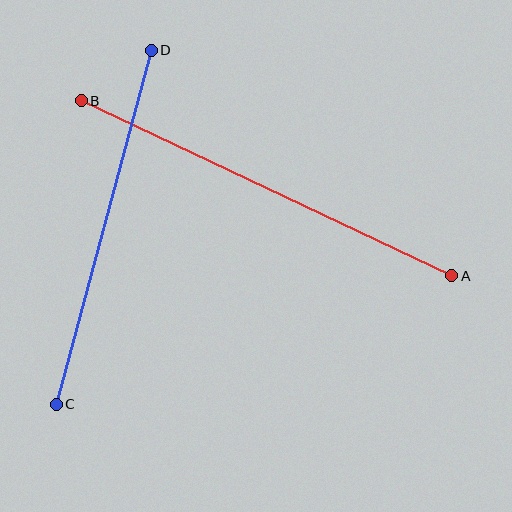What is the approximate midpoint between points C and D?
The midpoint is at approximately (104, 227) pixels.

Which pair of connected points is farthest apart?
Points A and B are farthest apart.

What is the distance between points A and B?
The distance is approximately 410 pixels.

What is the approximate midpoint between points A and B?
The midpoint is at approximately (266, 188) pixels.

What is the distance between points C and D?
The distance is approximately 367 pixels.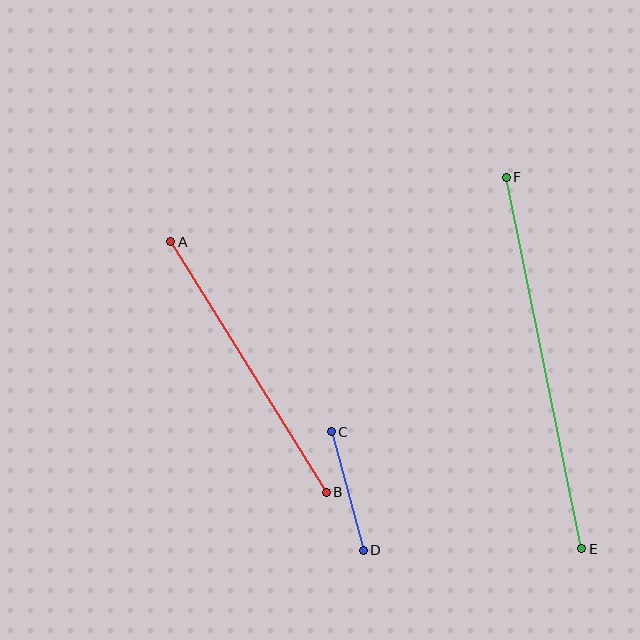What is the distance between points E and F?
The distance is approximately 379 pixels.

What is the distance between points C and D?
The distance is approximately 123 pixels.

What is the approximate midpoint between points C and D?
The midpoint is at approximately (347, 491) pixels.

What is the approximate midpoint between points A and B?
The midpoint is at approximately (249, 367) pixels.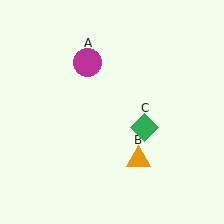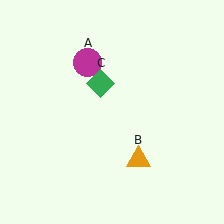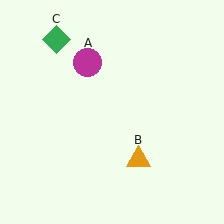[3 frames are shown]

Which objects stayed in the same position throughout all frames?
Magenta circle (object A) and orange triangle (object B) remained stationary.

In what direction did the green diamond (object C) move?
The green diamond (object C) moved up and to the left.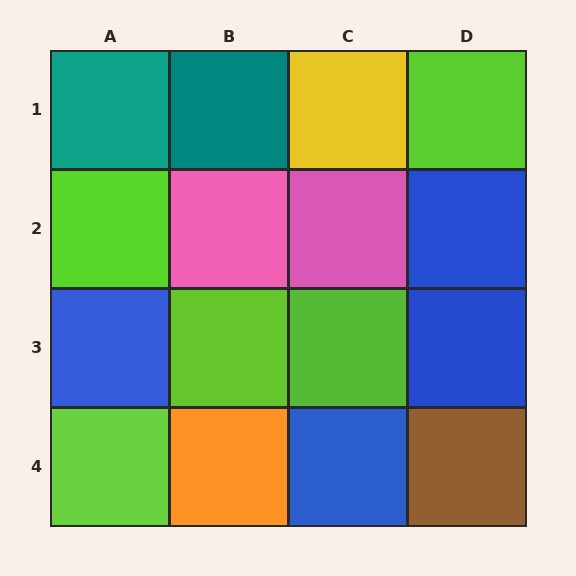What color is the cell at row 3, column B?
Lime.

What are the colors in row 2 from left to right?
Lime, pink, pink, blue.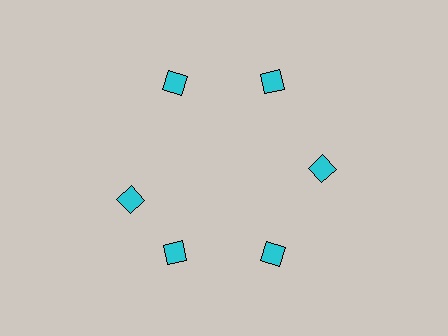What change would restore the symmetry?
The symmetry would be restored by rotating it back into even spacing with its neighbors so that all 6 diamonds sit at equal angles and equal distance from the center.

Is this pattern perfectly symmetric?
No. The 6 cyan diamonds are arranged in a ring, but one element near the 9 o'clock position is rotated out of alignment along the ring, breaking the 6-fold rotational symmetry.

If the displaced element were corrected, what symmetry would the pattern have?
It would have 6-fold rotational symmetry — the pattern would map onto itself every 60 degrees.